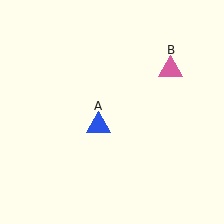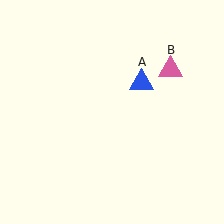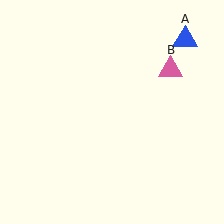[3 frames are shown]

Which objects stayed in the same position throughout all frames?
Pink triangle (object B) remained stationary.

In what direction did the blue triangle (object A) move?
The blue triangle (object A) moved up and to the right.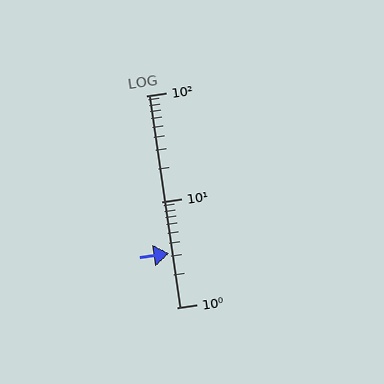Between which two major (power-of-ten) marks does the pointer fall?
The pointer is between 1 and 10.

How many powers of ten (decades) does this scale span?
The scale spans 2 decades, from 1 to 100.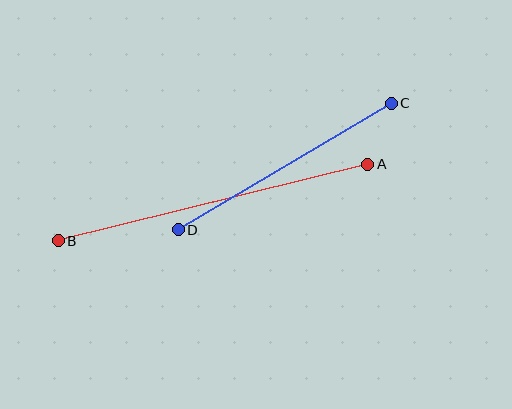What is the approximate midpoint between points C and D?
The midpoint is at approximately (285, 166) pixels.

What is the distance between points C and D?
The distance is approximately 247 pixels.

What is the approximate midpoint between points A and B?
The midpoint is at approximately (213, 203) pixels.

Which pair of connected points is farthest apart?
Points A and B are farthest apart.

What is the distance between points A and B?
The distance is approximately 319 pixels.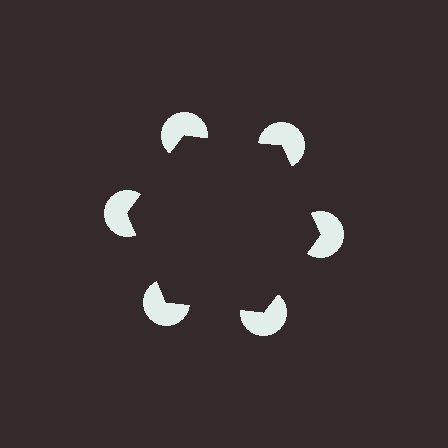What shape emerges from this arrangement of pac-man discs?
An illusory hexagon — its edges are inferred from the aligned wedge cuts in the pac-man discs, not physically drawn.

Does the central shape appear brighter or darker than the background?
It typically appears slightly darker than the background, even though no actual brightness change is drawn.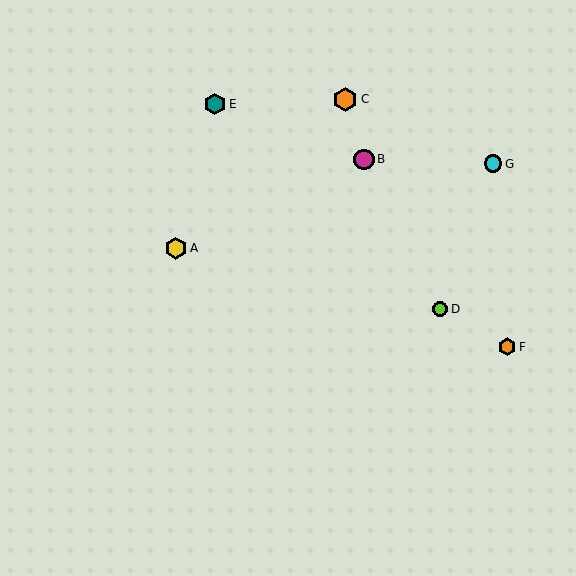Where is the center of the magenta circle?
The center of the magenta circle is at (364, 159).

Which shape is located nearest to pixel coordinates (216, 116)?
The teal hexagon (labeled E) at (215, 104) is nearest to that location.